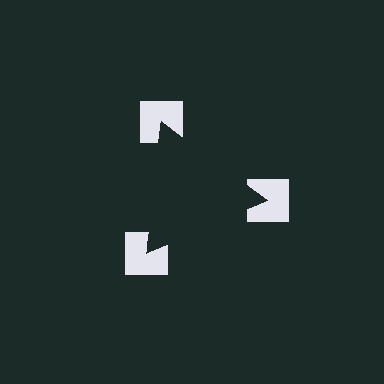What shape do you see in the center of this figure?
An illusory triangle — its edges are inferred from the aligned wedge cuts in the notched squares, not physically drawn.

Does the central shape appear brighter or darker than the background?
It typically appears slightly darker than the background, even though no actual brightness change is drawn.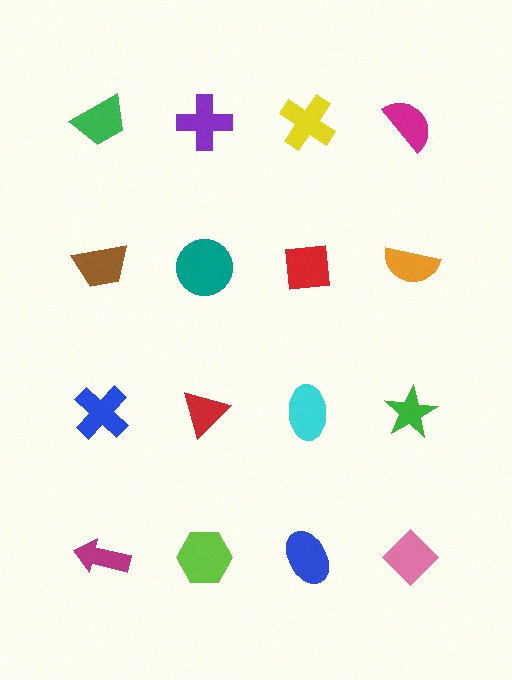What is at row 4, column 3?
A blue ellipse.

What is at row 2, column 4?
An orange semicircle.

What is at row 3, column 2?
A red triangle.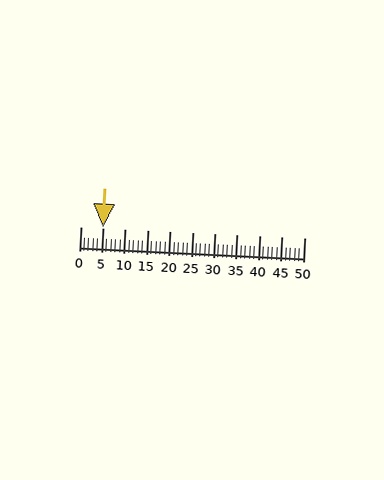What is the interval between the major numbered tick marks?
The major tick marks are spaced 5 units apart.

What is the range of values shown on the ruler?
The ruler shows values from 0 to 50.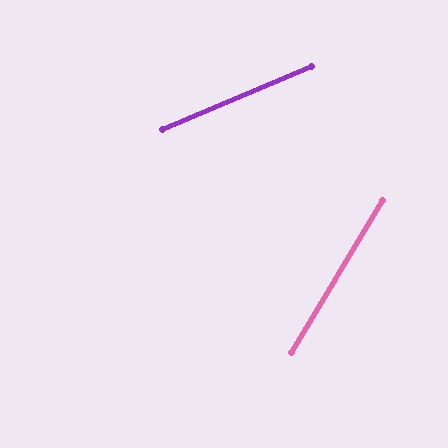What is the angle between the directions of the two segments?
Approximately 36 degrees.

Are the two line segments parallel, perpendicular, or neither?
Neither parallel nor perpendicular — they differ by about 36°.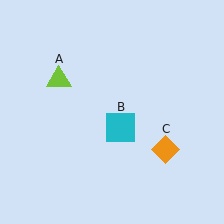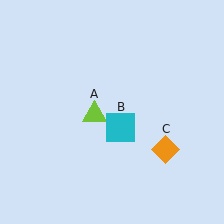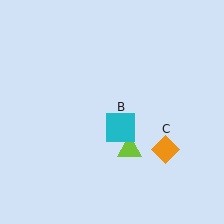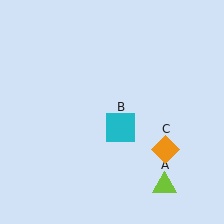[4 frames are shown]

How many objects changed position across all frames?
1 object changed position: lime triangle (object A).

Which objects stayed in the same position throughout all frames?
Cyan square (object B) and orange diamond (object C) remained stationary.